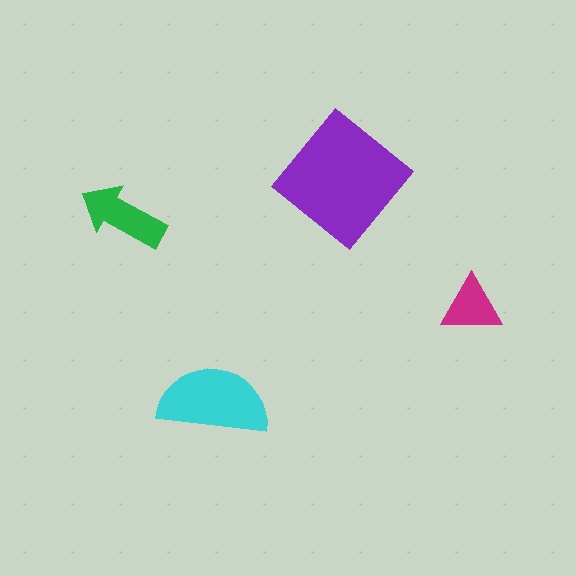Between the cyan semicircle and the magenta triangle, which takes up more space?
The cyan semicircle.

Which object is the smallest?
The magenta triangle.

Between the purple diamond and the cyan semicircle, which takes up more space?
The purple diamond.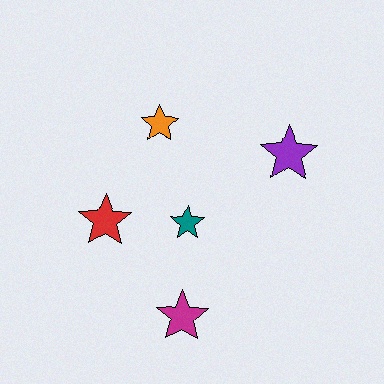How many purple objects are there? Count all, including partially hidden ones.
There is 1 purple object.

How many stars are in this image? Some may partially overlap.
There are 5 stars.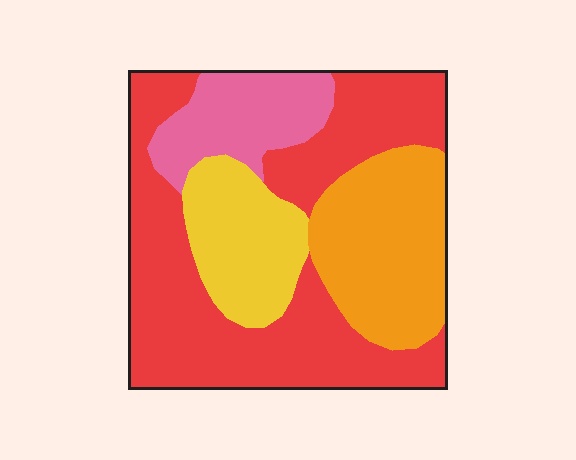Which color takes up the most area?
Red, at roughly 50%.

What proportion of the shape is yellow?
Yellow takes up about one sixth (1/6) of the shape.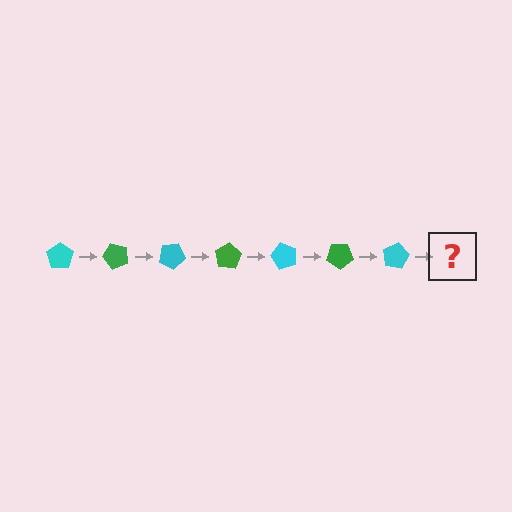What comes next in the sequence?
The next element should be a green pentagon, rotated 350 degrees from the start.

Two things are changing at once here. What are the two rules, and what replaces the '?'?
The two rules are that it rotates 50 degrees each step and the color cycles through cyan and green. The '?' should be a green pentagon, rotated 350 degrees from the start.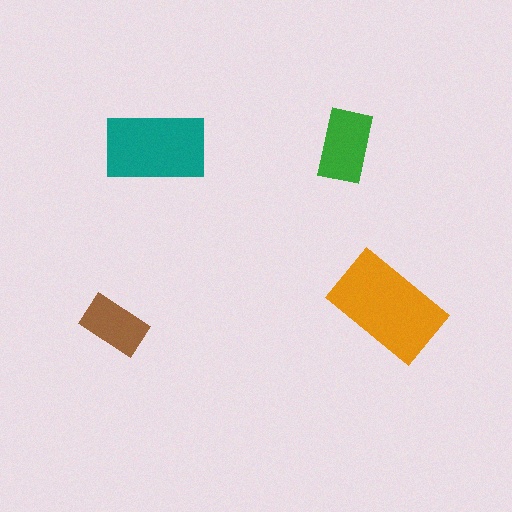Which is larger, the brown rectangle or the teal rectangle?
The teal one.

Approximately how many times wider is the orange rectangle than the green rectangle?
About 1.5 times wider.